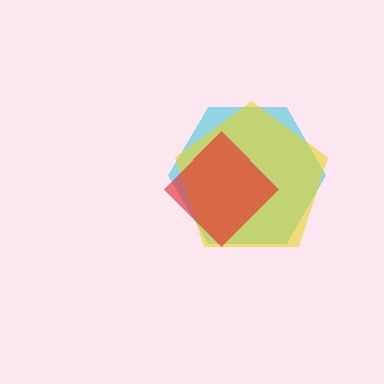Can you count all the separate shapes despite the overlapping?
Yes, there are 3 separate shapes.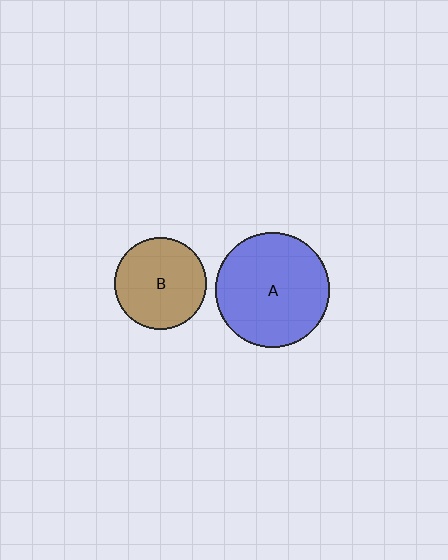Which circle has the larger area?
Circle A (blue).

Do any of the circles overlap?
No, none of the circles overlap.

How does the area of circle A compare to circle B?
Approximately 1.6 times.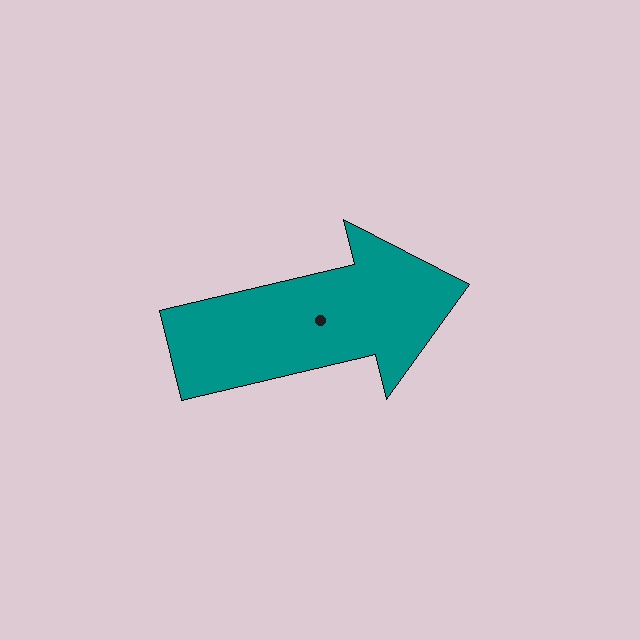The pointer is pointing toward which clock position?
Roughly 3 o'clock.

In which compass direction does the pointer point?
East.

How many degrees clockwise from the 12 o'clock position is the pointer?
Approximately 77 degrees.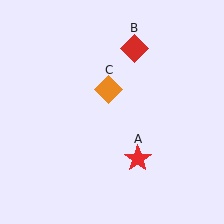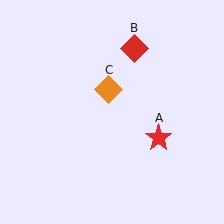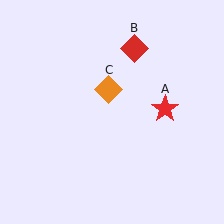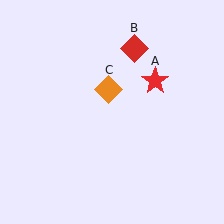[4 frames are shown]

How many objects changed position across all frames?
1 object changed position: red star (object A).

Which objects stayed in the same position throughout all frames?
Red diamond (object B) and orange diamond (object C) remained stationary.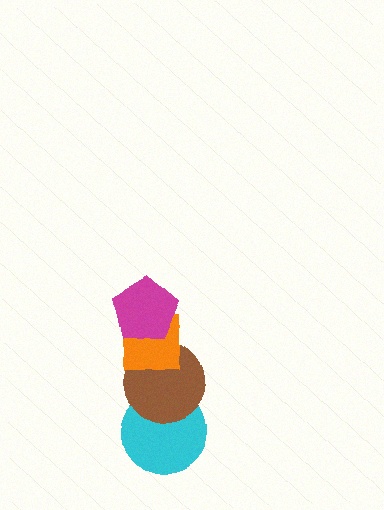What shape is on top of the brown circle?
The orange square is on top of the brown circle.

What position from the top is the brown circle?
The brown circle is 3rd from the top.